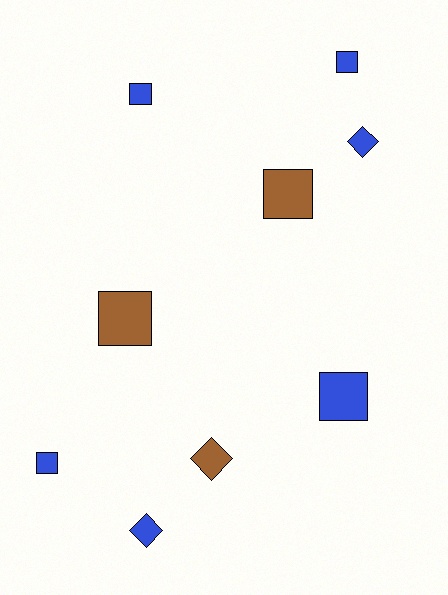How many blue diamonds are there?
There are 2 blue diamonds.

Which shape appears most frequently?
Square, with 6 objects.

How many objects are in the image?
There are 9 objects.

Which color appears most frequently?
Blue, with 6 objects.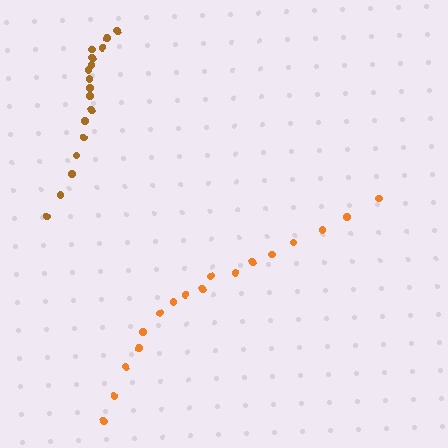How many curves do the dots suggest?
There are 2 distinct paths.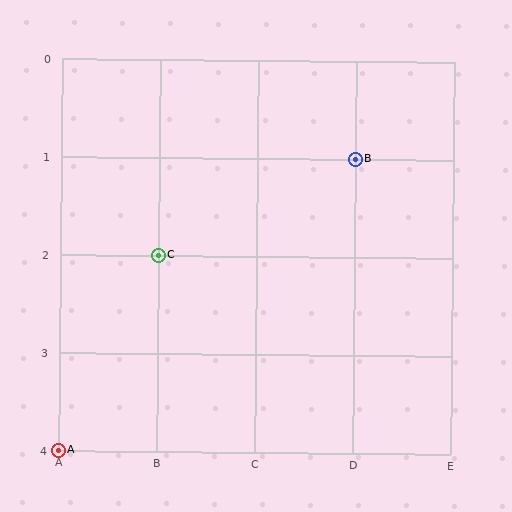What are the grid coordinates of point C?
Point C is at grid coordinates (B, 2).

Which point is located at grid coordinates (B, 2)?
Point C is at (B, 2).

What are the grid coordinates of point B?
Point B is at grid coordinates (D, 1).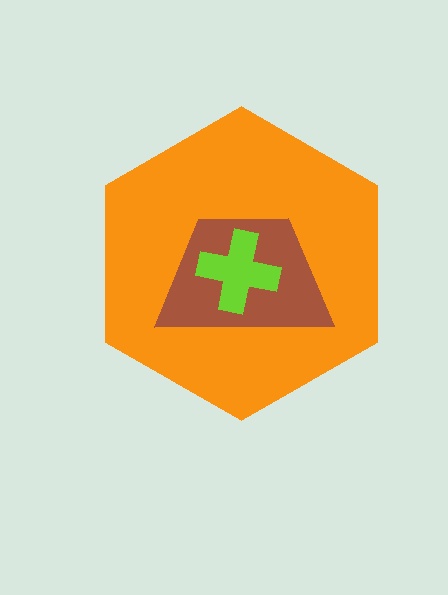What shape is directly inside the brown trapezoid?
The lime cross.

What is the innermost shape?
The lime cross.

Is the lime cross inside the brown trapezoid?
Yes.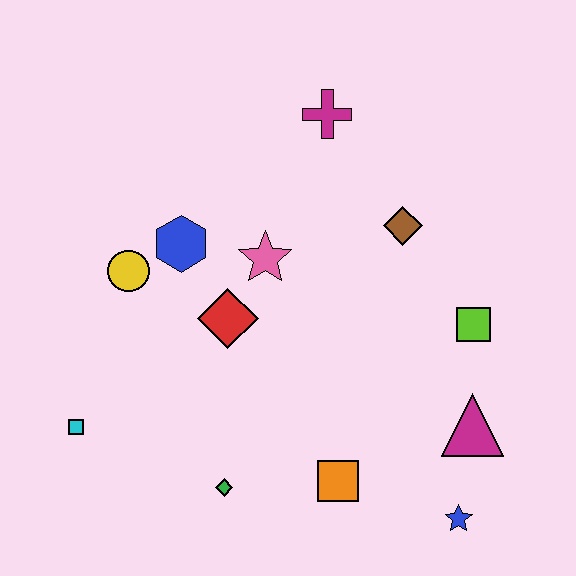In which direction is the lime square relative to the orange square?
The lime square is above the orange square.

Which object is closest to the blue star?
The magenta triangle is closest to the blue star.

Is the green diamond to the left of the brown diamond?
Yes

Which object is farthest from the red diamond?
The blue star is farthest from the red diamond.